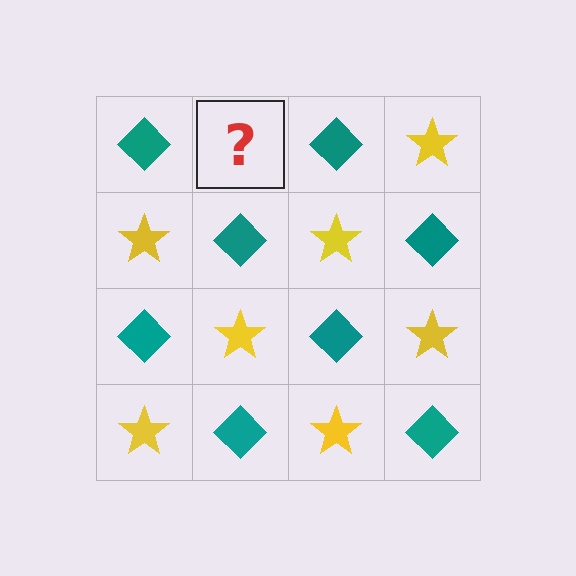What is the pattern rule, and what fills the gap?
The rule is that it alternates teal diamond and yellow star in a checkerboard pattern. The gap should be filled with a yellow star.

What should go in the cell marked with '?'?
The missing cell should contain a yellow star.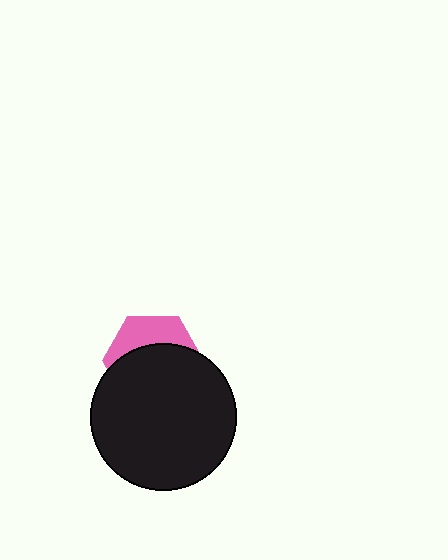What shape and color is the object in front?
The object in front is a black circle.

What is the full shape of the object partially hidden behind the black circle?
The partially hidden object is a pink hexagon.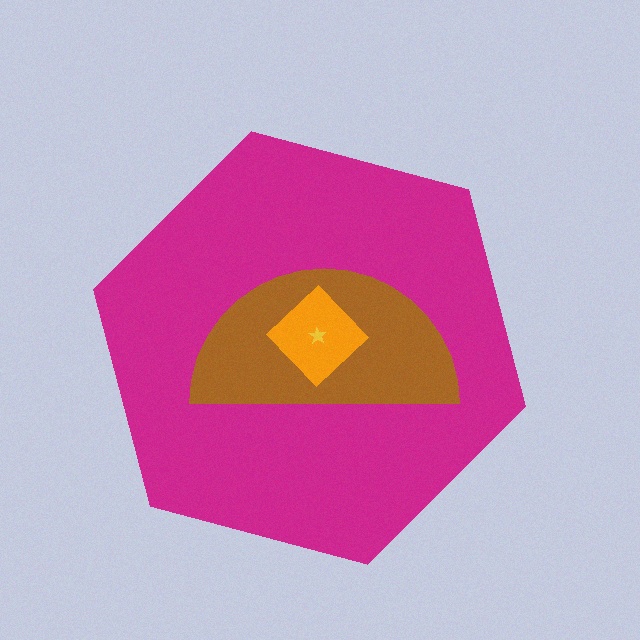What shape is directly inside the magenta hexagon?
The brown semicircle.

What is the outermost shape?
The magenta hexagon.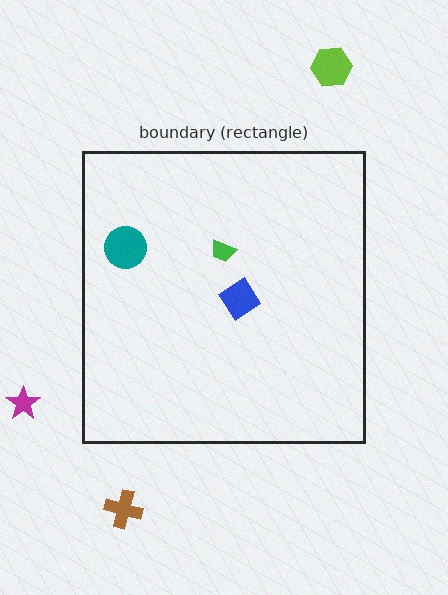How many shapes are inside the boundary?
3 inside, 3 outside.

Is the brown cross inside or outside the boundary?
Outside.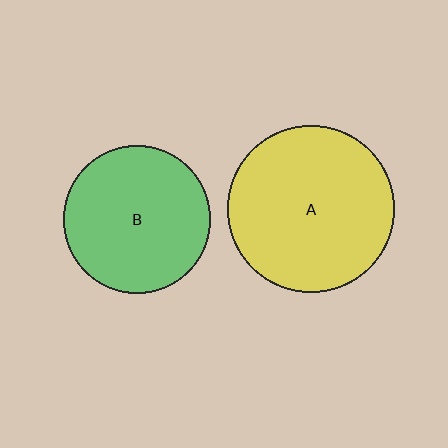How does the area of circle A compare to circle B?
Approximately 1.3 times.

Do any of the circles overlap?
No, none of the circles overlap.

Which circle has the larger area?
Circle A (yellow).